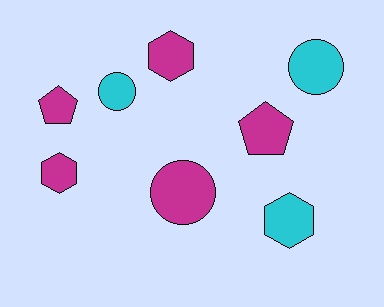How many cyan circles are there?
There are 2 cyan circles.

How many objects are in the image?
There are 8 objects.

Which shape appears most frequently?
Hexagon, with 3 objects.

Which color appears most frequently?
Magenta, with 5 objects.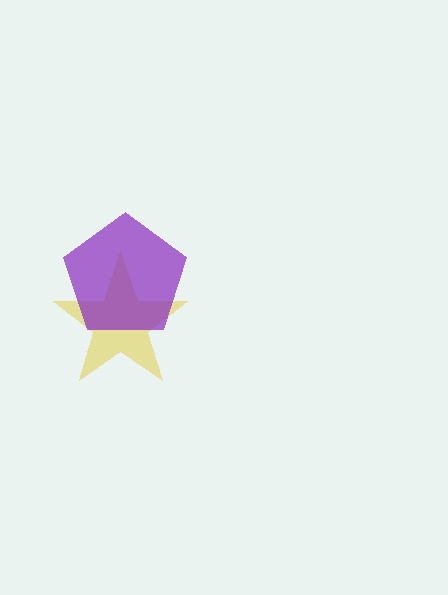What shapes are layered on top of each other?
The layered shapes are: a yellow star, a purple pentagon.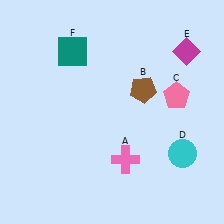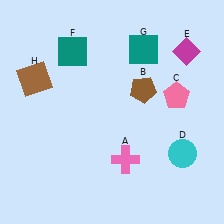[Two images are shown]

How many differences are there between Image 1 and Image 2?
There are 2 differences between the two images.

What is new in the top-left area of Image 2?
A brown square (H) was added in the top-left area of Image 2.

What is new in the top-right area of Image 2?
A teal square (G) was added in the top-right area of Image 2.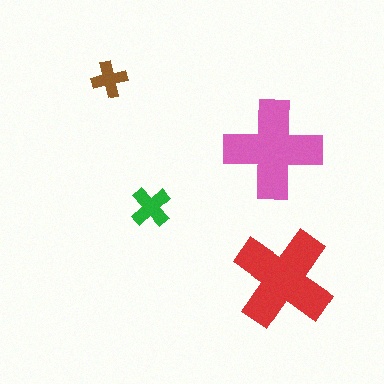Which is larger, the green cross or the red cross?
The red one.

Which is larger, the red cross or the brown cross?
The red one.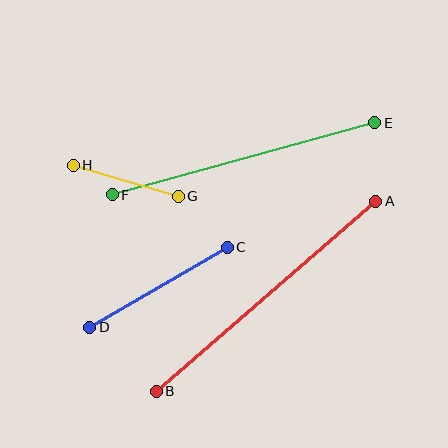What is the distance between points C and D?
The distance is approximately 159 pixels.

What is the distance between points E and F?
The distance is approximately 272 pixels.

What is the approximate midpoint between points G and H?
The midpoint is at approximately (126, 181) pixels.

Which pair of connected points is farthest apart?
Points A and B are farthest apart.